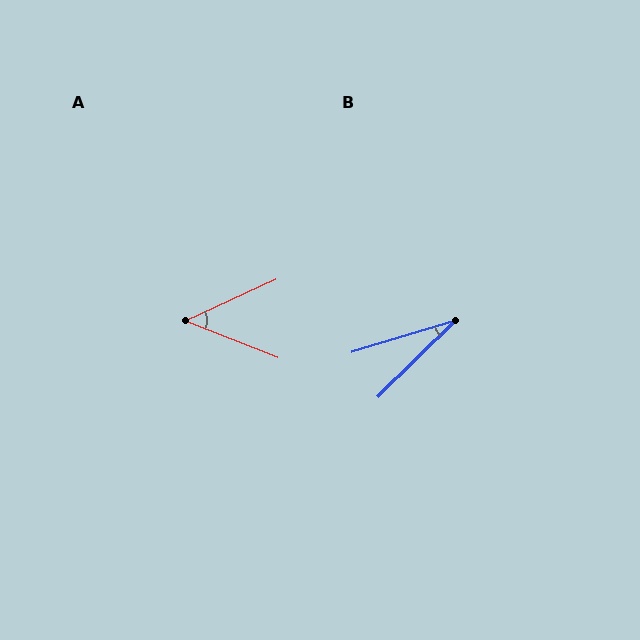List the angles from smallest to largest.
B (28°), A (46°).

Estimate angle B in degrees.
Approximately 28 degrees.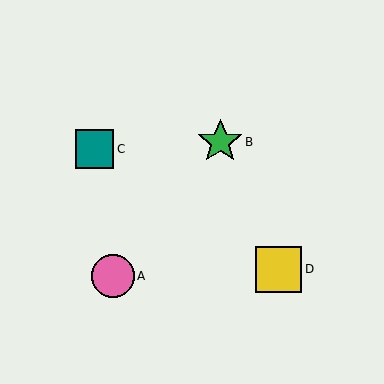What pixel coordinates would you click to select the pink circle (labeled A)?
Click at (113, 276) to select the pink circle A.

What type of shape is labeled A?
Shape A is a pink circle.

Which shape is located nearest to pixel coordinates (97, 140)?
The teal square (labeled C) at (95, 149) is nearest to that location.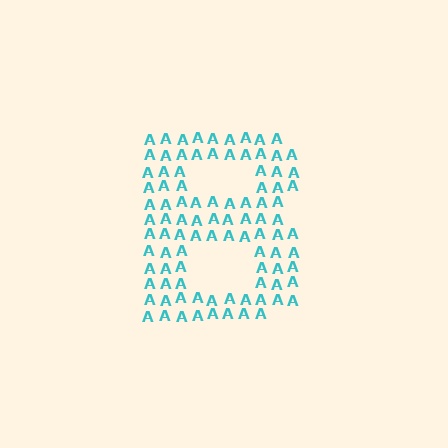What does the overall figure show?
The overall figure shows the letter B.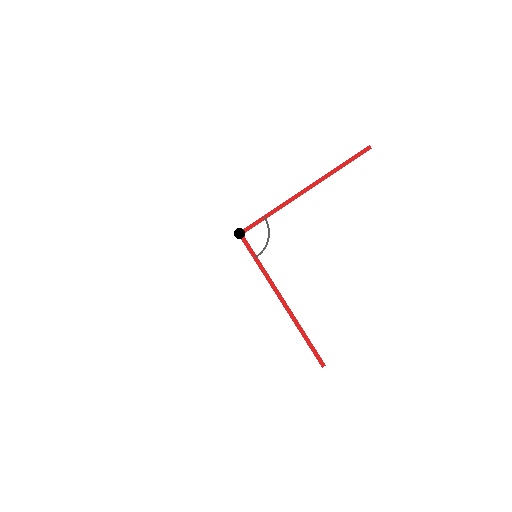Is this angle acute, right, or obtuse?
It is approximately a right angle.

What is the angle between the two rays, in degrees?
Approximately 91 degrees.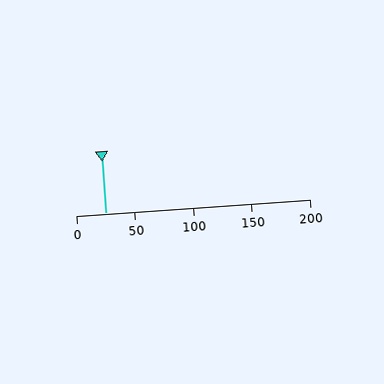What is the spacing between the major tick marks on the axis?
The major ticks are spaced 50 apart.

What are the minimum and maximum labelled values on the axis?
The axis runs from 0 to 200.